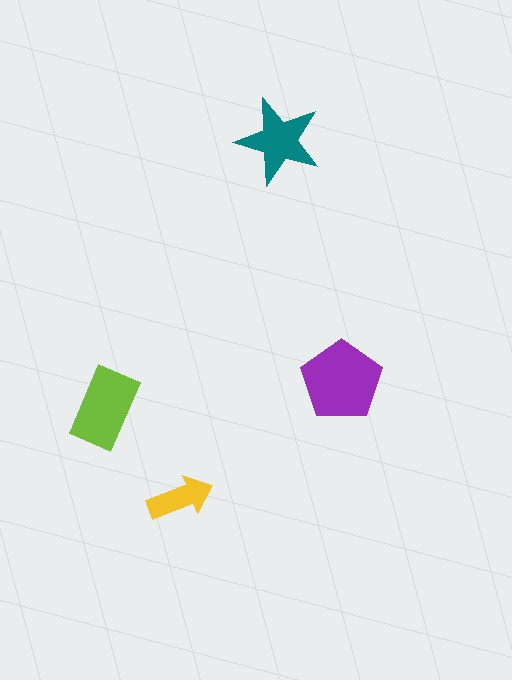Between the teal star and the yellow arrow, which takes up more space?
The teal star.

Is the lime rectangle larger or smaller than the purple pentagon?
Smaller.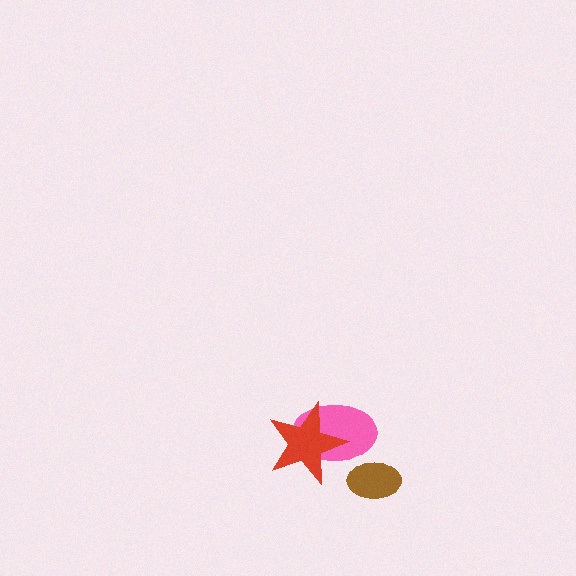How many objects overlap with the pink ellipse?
2 objects overlap with the pink ellipse.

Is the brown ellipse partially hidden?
No, no other shape covers it.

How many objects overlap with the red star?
1 object overlaps with the red star.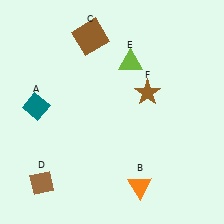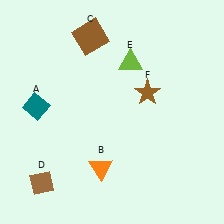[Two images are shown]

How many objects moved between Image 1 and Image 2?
1 object moved between the two images.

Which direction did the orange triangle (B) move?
The orange triangle (B) moved left.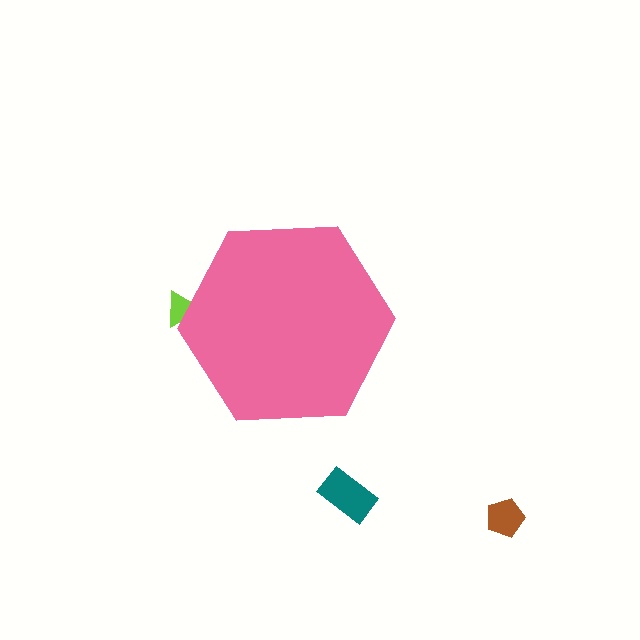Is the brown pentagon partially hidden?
No, the brown pentagon is fully visible.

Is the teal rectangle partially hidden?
No, the teal rectangle is fully visible.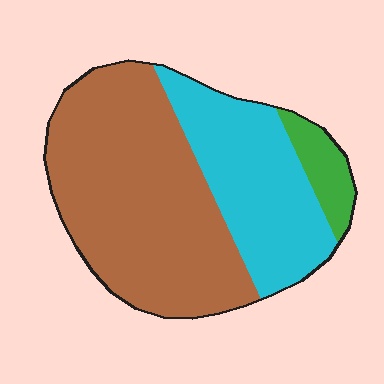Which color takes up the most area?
Brown, at roughly 60%.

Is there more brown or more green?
Brown.